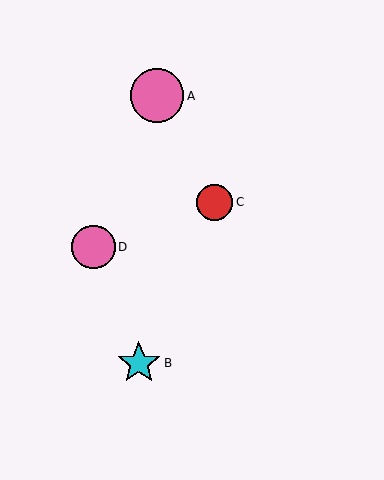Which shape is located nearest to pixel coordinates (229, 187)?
The red circle (labeled C) at (214, 202) is nearest to that location.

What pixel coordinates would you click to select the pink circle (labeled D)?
Click at (93, 247) to select the pink circle D.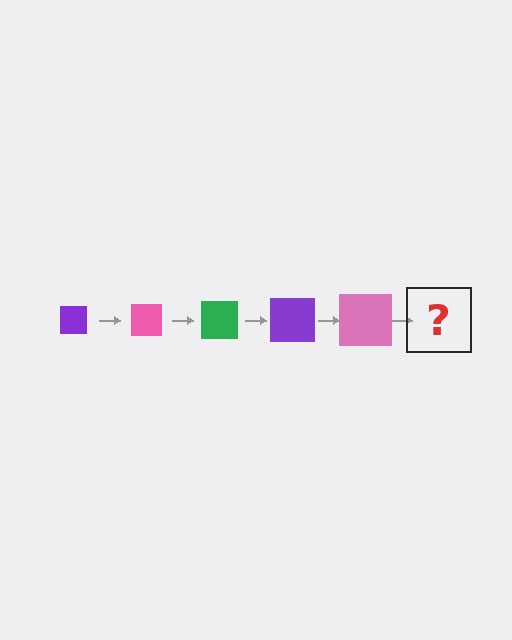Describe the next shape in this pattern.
It should be a green square, larger than the previous one.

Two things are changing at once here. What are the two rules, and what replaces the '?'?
The two rules are that the square grows larger each step and the color cycles through purple, pink, and green. The '?' should be a green square, larger than the previous one.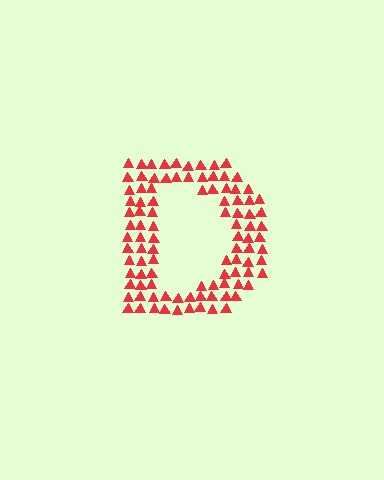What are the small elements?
The small elements are triangles.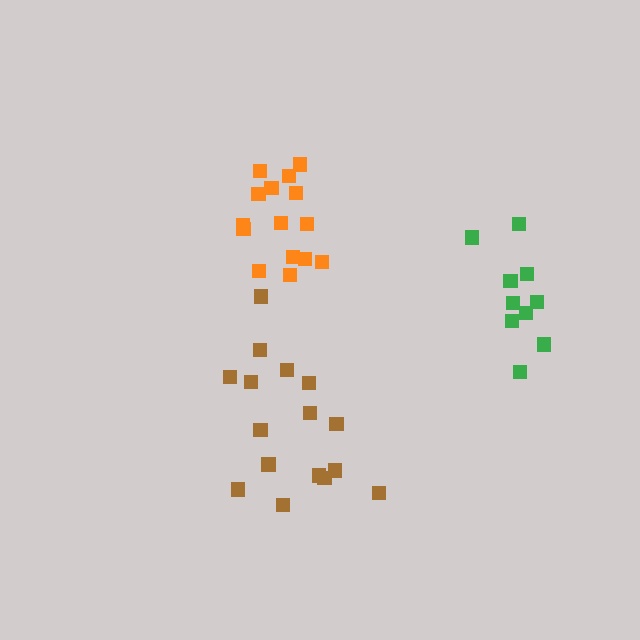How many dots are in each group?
Group 1: 16 dots, Group 2: 15 dots, Group 3: 10 dots (41 total).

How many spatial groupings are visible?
There are 3 spatial groupings.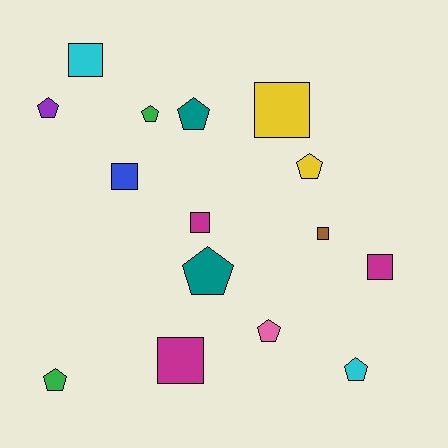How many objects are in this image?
There are 15 objects.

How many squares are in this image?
There are 7 squares.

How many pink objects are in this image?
There is 1 pink object.